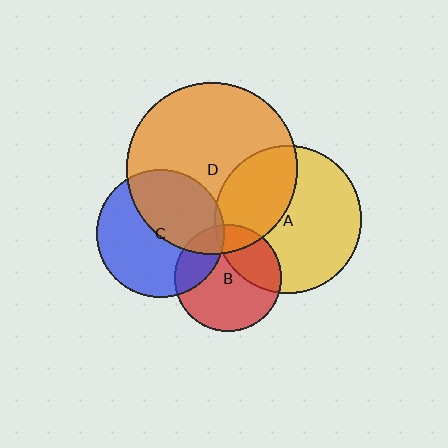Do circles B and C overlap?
Yes.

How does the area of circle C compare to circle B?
Approximately 1.5 times.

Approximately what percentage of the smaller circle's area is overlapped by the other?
Approximately 25%.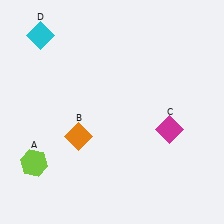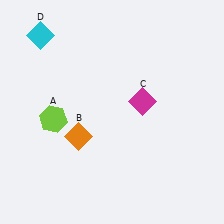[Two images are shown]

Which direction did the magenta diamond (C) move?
The magenta diamond (C) moved up.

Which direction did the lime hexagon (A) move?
The lime hexagon (A) moved up.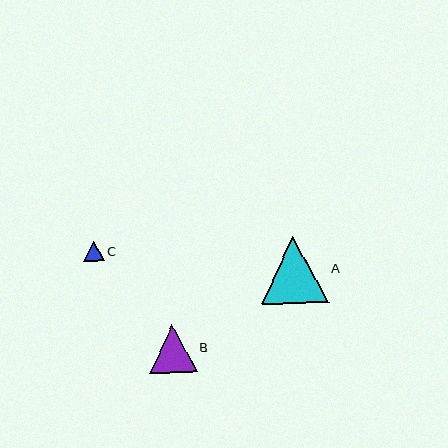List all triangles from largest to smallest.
From largest to smallest: A, B, C.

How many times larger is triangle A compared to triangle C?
Triangle A is approximately 3.4 times the size of triangle C.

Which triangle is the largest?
Triangle A is the largest with a size of approximately 68 pixels.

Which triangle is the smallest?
Triangle C is the smallest with a size of approximately 20 pixels.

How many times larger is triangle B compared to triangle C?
Triangle B is approximately 2.4 times the size of triangle C.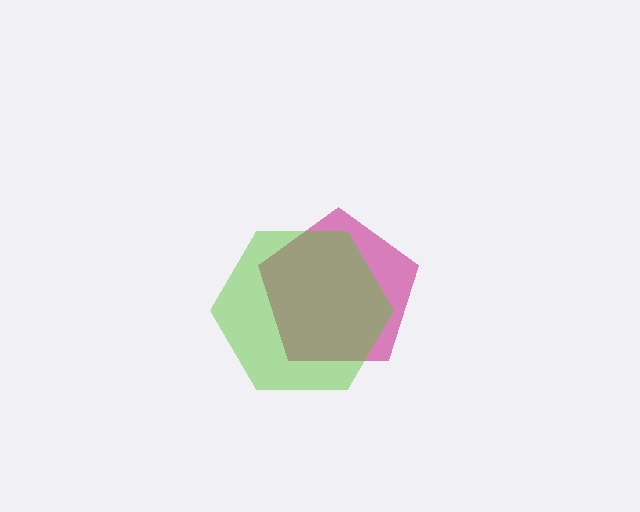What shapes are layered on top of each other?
The layered shapes are: a magenta pentagon, a lime hexagon.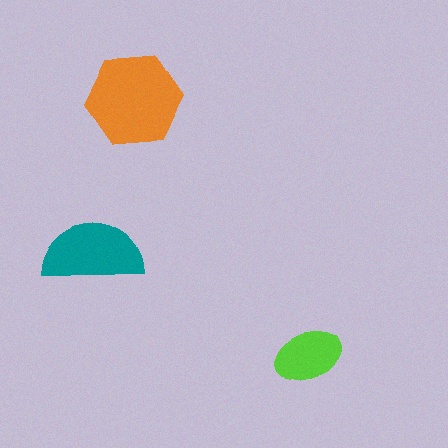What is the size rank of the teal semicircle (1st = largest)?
2nd.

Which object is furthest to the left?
The teal semicircle is leftmost.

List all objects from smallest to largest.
The lime ellipse, the teal semicircle, the orange hexagon.